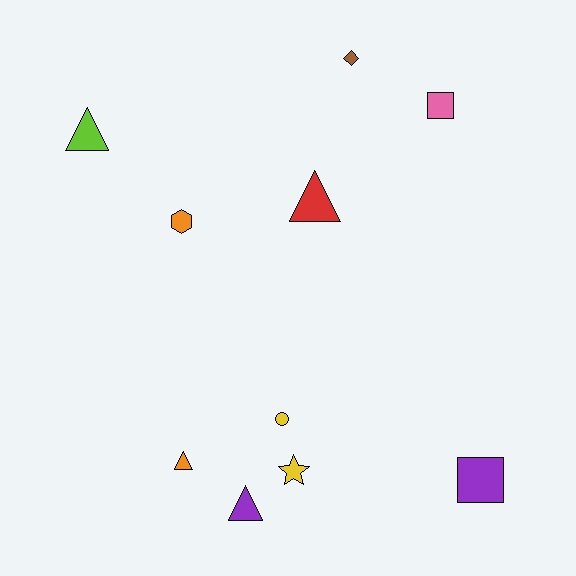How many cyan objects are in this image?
There are no cyan objects.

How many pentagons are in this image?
There are no pentagons.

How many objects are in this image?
There are 10 objects.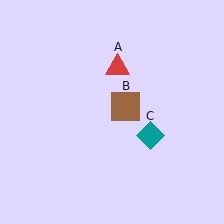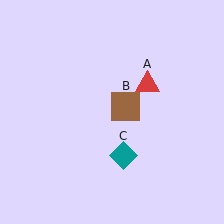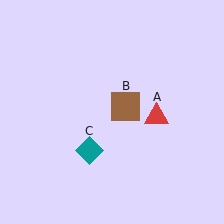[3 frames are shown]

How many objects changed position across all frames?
2 objects changed position: red triangle (object A), teal diamond (object C).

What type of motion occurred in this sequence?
The red triangle (object A), teal diamond (object C) rotated clockwise around the center of the scene.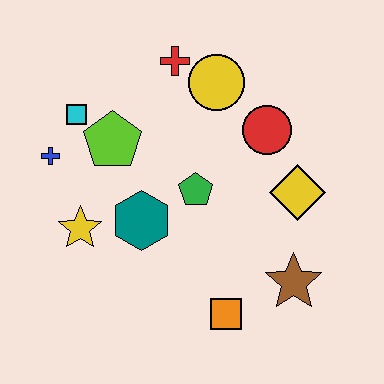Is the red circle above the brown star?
Yes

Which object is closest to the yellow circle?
The red cross is closest to the yellow circle.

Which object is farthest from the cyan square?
The brown star is farthest from the cyan square.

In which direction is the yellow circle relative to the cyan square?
The yellow circle is to the right of the cyan square.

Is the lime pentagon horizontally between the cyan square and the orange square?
Yes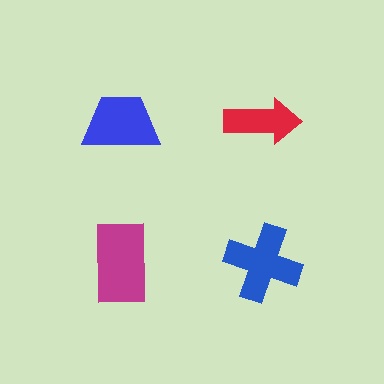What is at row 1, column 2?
A red arrow.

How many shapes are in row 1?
2 shapes.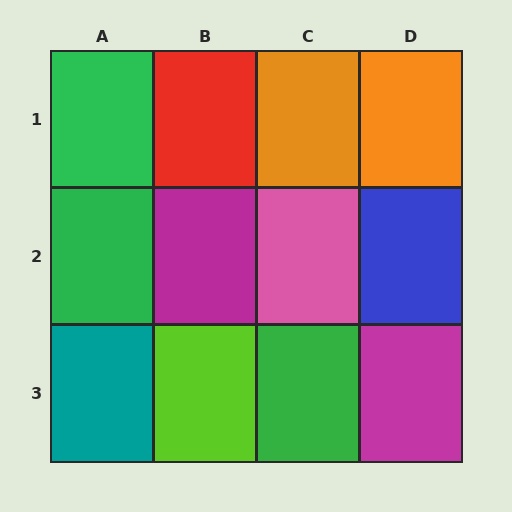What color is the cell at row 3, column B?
Lime.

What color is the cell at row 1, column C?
Orange.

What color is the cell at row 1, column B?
Red.